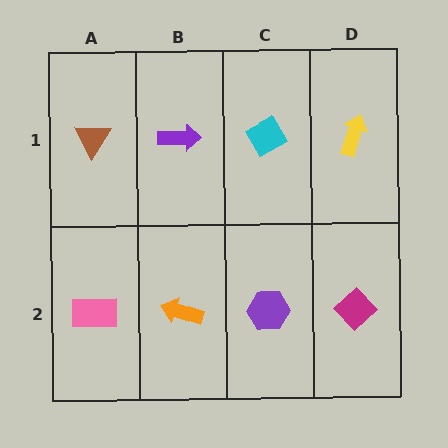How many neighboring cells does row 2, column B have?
3.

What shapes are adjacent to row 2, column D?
A yellow arrow (row 1, column D), a purple hexagon (row 2, column C).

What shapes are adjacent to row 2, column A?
A brown triangle (row 1, column A), an orange arrow (row 2, column B).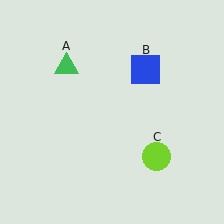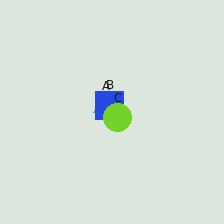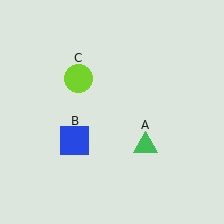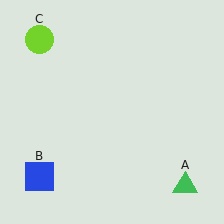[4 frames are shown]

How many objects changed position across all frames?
3 objects changed position: green triangle (object A), blue square (object B), lime circle (object C).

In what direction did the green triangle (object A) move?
The green triangle (object A) moved down and to the right.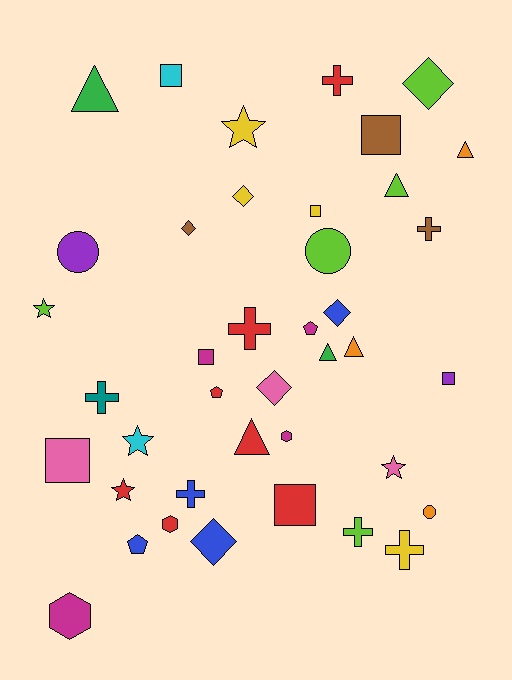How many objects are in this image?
There are 40 objects.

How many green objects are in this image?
There are 2 green objects.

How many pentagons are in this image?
There are 3 pentagons.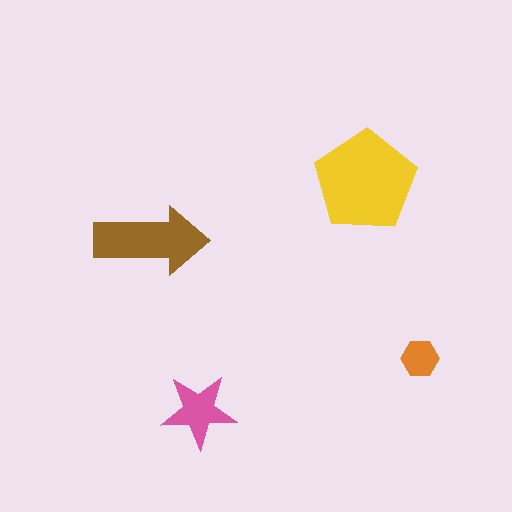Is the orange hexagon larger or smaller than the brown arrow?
Smaller.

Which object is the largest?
The yellow pentagon.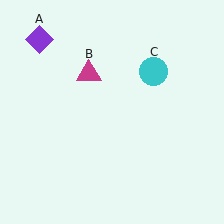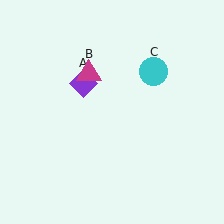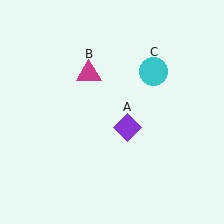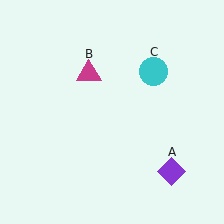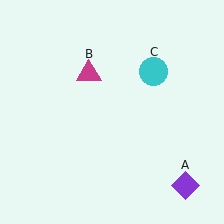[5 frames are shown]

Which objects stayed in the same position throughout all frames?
Magenta triangle (object B) and cyan circle (object C) remained stationary.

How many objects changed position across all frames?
1 object changed position: purple diamond (object A).